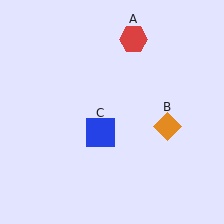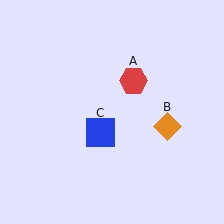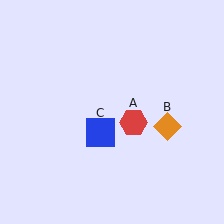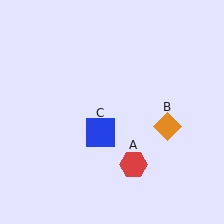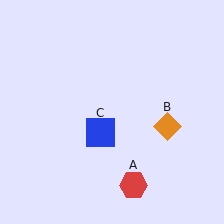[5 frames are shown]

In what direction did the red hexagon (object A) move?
The red hexagon (object A) moved down.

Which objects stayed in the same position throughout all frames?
Orange diamond (object B) and blue square (object C) remained stationary.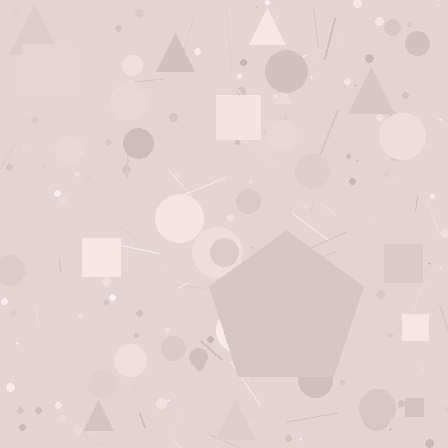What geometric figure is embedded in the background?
A pentagon is embedded in the background.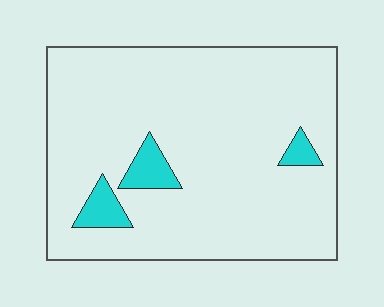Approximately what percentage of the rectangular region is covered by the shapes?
Approximately 5%.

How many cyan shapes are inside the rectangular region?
3.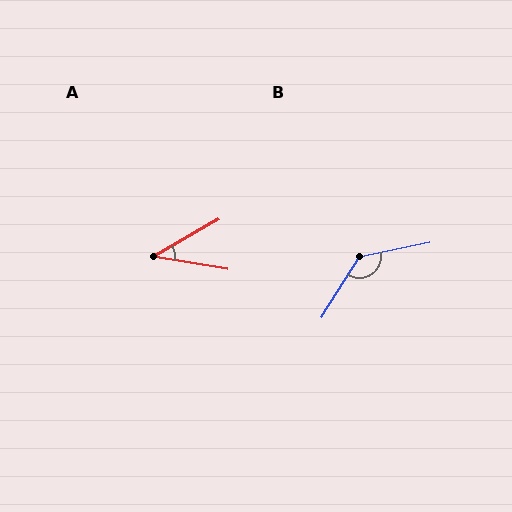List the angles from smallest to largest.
A (39°), B (134°).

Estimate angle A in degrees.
Approximately 39 degrees.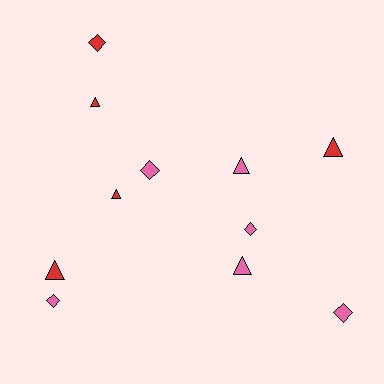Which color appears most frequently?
Pink, with 6 objects.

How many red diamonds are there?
There is 1 red diamond.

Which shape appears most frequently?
Triangle, with 6 objects.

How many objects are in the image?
There are 11 objects.